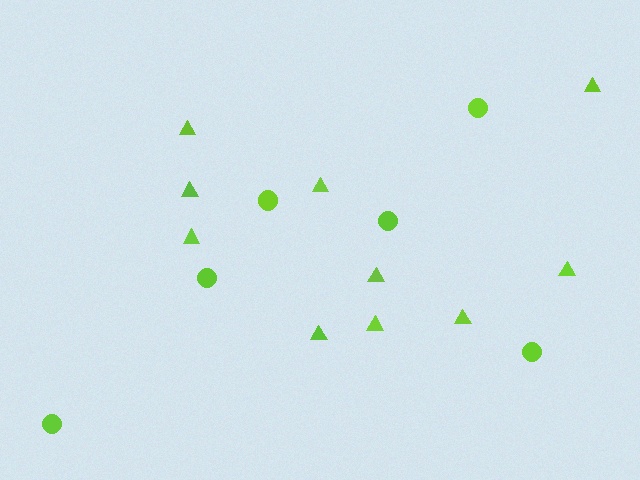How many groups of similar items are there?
There are 2 groups: one group of triangles (10) and one group of circles (6).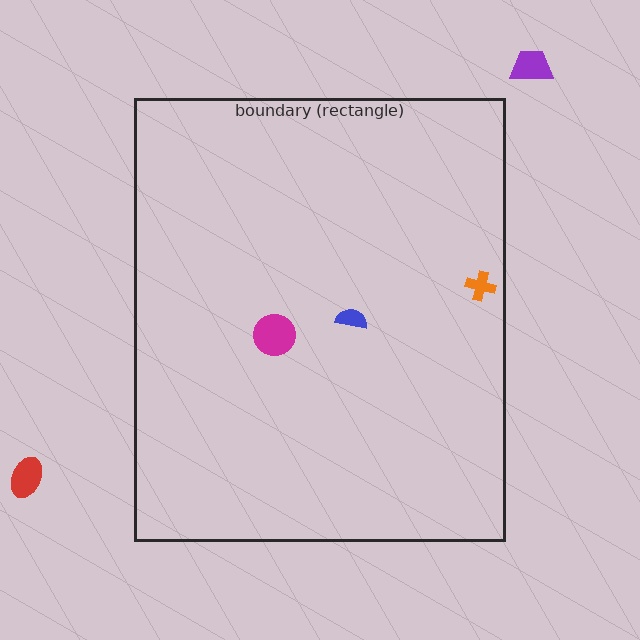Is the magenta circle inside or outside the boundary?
Inside.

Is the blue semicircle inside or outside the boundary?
Inside.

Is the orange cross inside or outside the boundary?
Inside.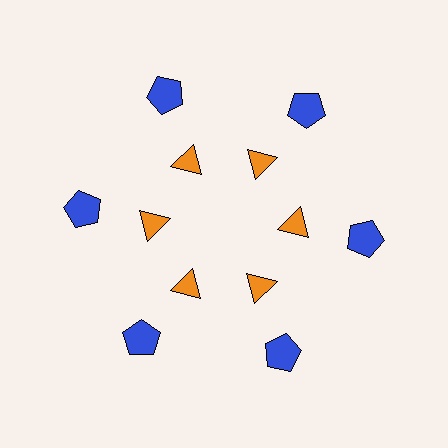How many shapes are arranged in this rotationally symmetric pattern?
There are 12 shapes, arranged in 6 groups of 2.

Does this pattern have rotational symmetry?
Yes, this pattern has 6-fold rotational symmetry. It looks the same after rotating 60 degrees around the center.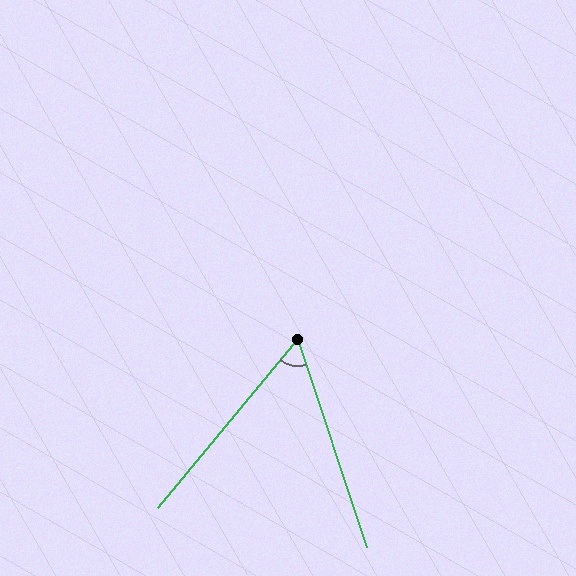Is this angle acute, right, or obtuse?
It is acute.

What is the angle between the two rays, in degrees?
Approximately 58 degrees.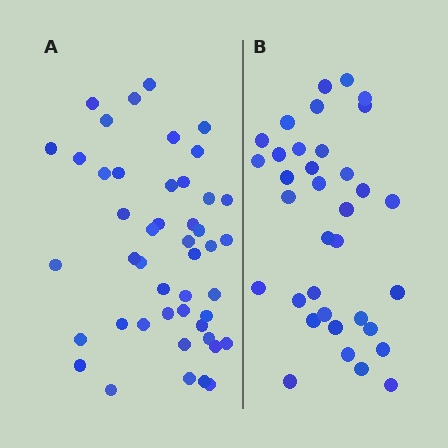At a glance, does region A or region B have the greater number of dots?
Region A (the left region) has more dots.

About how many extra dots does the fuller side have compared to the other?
Region A has roughly 12 or so more dots than region B.